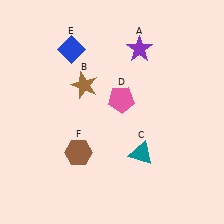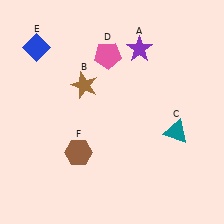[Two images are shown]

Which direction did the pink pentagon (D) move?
The pink pentagon (D) moved up.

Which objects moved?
The objects that moved are: the teal triangle (C), the pink pentagon (D), the blue diamond (E).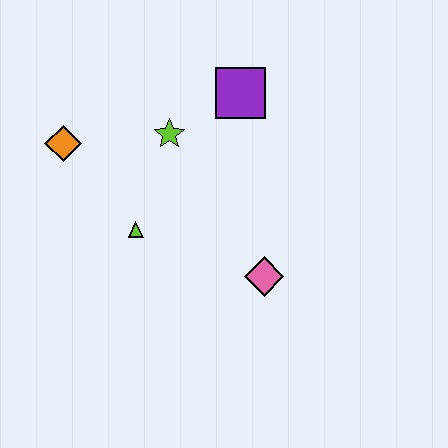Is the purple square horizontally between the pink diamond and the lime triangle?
Yes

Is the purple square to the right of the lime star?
Yes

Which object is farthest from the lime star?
The pink diamond is farthest from the lime star.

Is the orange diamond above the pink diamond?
Yes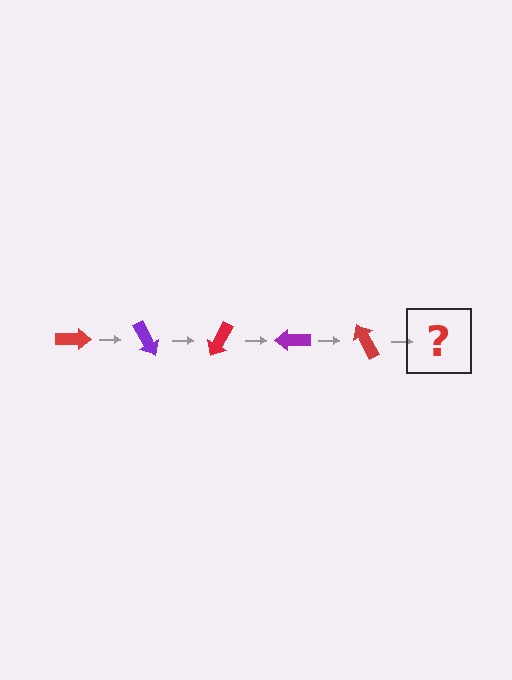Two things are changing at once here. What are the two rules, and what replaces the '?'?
The two rules are that it rotates 60 degrees each step and the color cycles through red and purple. The '?' should be a purple arrow, rotated 300 degrees from the start.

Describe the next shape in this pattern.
It should be a purple arrow, rotated 300 degrees from the start.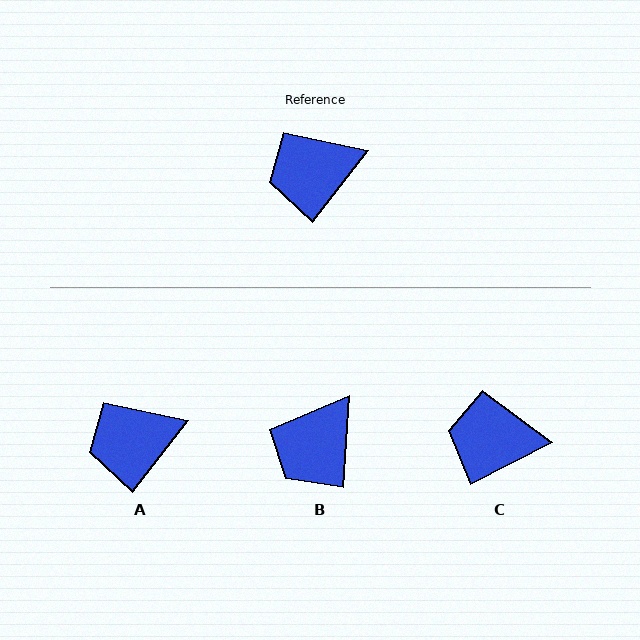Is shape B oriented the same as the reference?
No, it is off by about 34 degrees.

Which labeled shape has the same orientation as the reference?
A.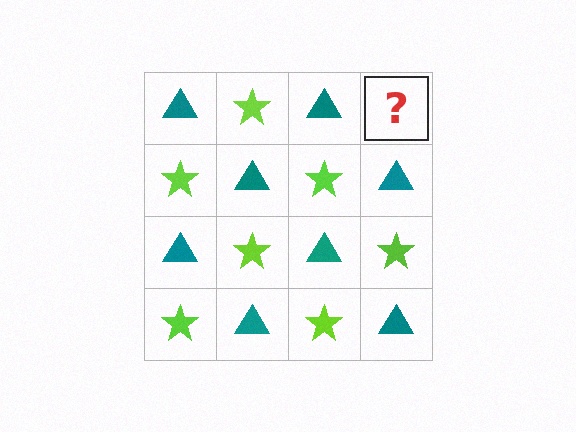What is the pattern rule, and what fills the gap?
The rule is that it alternates teal triangle and lime star in a checkerboard pattern. The gap should be filled with a lime star.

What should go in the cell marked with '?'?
The missing cell should contain a lime star.